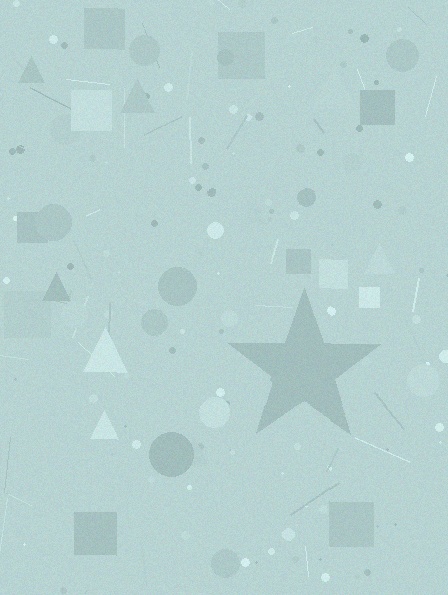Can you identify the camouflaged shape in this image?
The camouflaged shape is a star.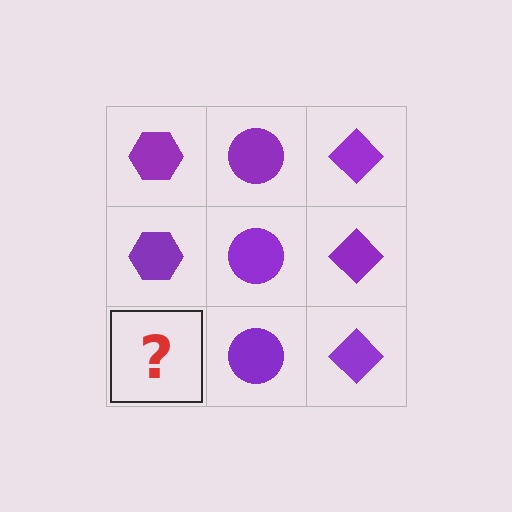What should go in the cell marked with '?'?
The missing cell should contain a purple hexagon.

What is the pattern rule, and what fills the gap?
The rule is that each column has a consistent shape. The gap should be filled with a purple hexagon.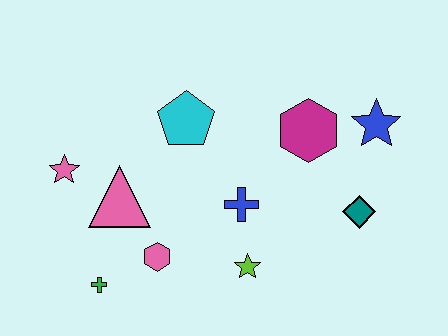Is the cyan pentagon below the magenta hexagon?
No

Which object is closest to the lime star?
The blue cross is closest to the lime star.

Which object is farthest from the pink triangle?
The blue star is farthest from the pink triangle.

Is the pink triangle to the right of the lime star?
No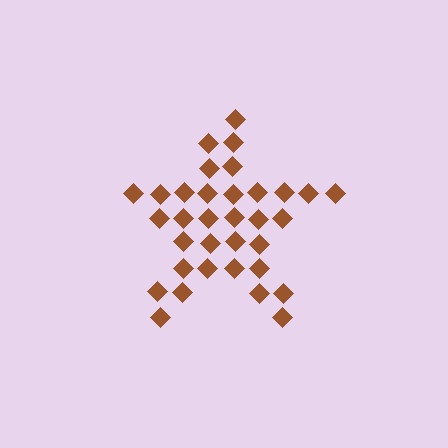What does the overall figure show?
The overall figure shows a star.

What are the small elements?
The small elements are diamonds.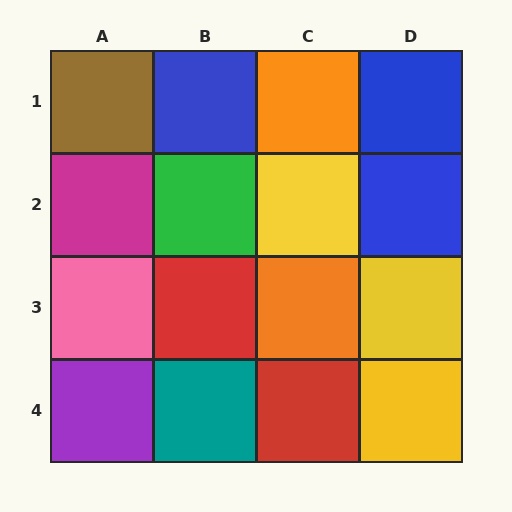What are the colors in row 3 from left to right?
Pink, red, orange, yellow.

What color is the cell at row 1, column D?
Blue.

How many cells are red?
2 cells are red.